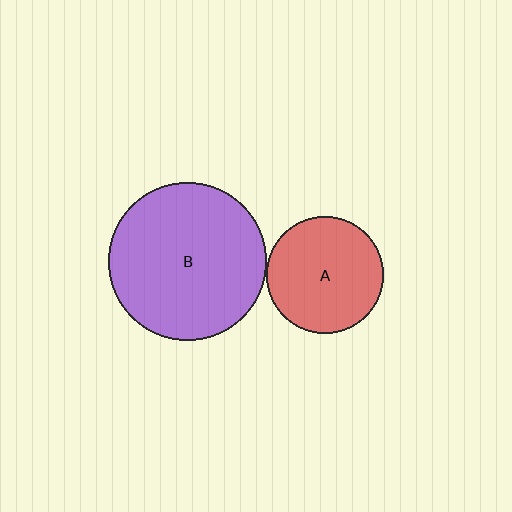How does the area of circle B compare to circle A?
Approximately 1.8 times.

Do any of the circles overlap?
No, none of the circles overlap.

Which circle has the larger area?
Circle B (purple).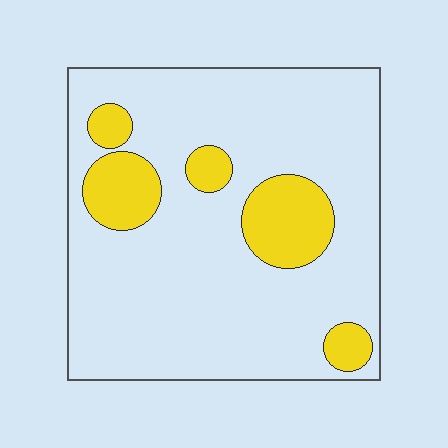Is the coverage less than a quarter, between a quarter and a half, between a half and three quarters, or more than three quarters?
Less than a quarter.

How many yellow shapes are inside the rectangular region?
5.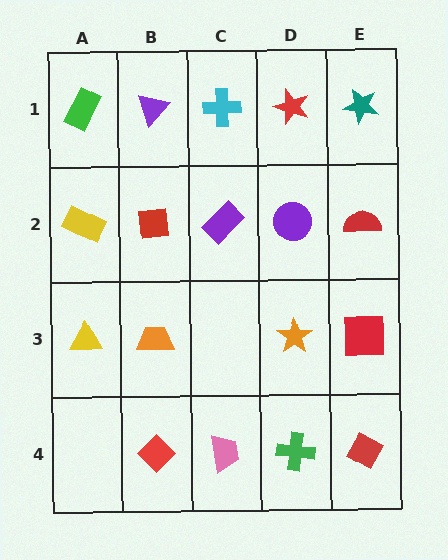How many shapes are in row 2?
5 shapes.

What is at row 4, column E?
A red diamond.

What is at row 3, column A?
A yellow triangle.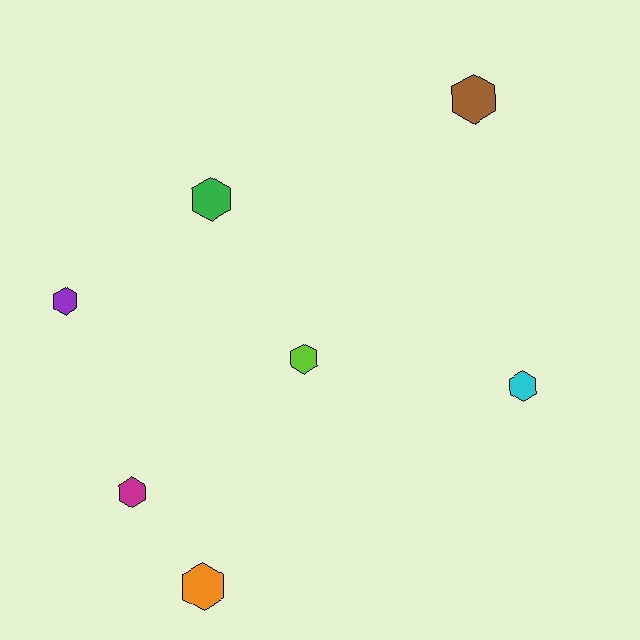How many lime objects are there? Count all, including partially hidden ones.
There is 1 lime object.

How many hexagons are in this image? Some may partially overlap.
There are 7 hexagons.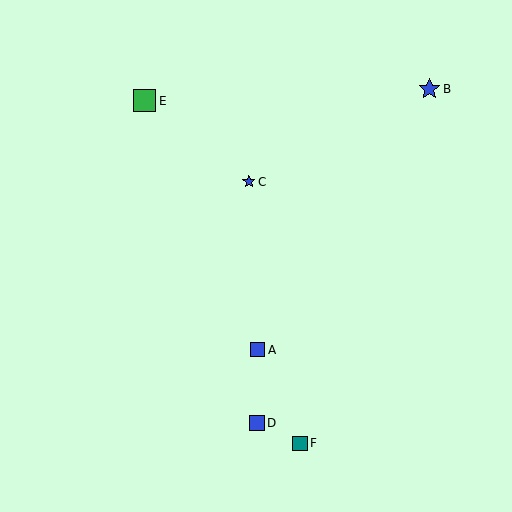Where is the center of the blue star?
The center of the blue star is at (429, 89).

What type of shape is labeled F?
Shape F is a teal square.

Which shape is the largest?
The green square (labeled E) is the largest.